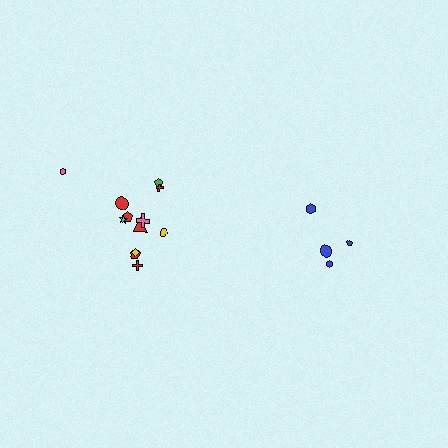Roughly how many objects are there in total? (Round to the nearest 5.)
Roughly 15 objects in total.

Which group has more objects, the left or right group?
The left group.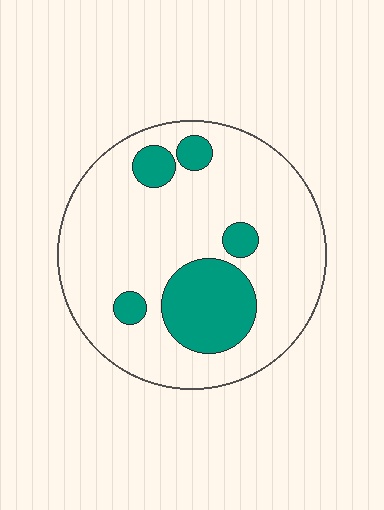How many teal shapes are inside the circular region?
5.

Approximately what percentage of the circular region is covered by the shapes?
Approximately 20%.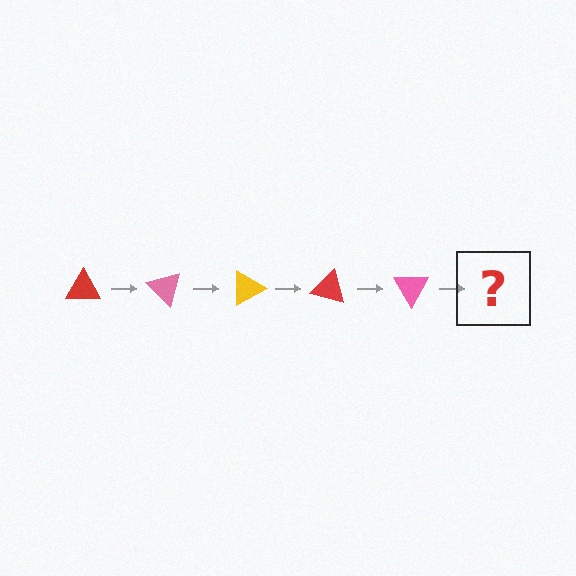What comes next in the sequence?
The next element should be a yellow triangle, rotated 225 degrees from the start.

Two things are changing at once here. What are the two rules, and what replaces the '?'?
The two rules are that it rotates 45 degrees each step and the color cycles through red, pink, and yellow. The '?' should be a yellow triangle, rotated 225 degrees from the start.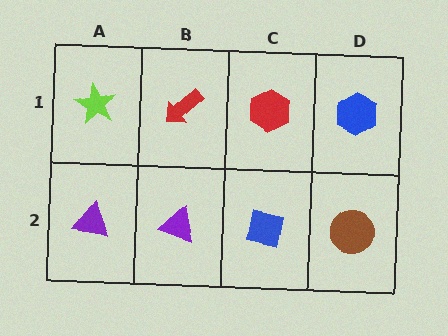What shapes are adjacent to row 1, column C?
A blue square (row 2, column C), a red arrow (row 1, column B), a blue hexagon (row 1, column D).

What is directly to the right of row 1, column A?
A red arrow.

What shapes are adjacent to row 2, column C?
A red hexagon (row 1, column C), a purple triangle (row 2, column B), a brown circle (row 2, column D).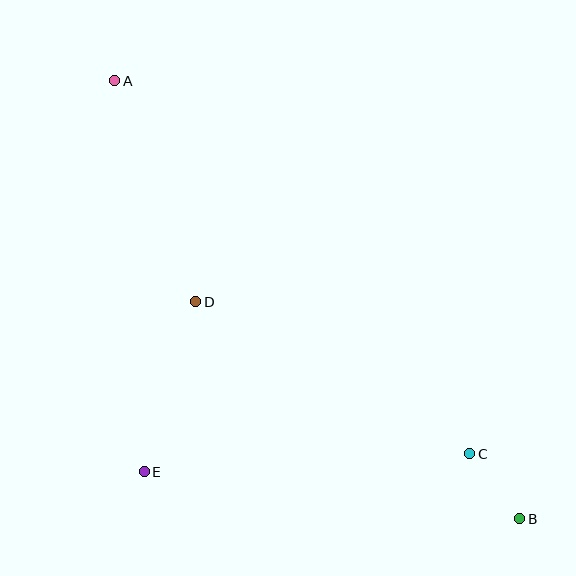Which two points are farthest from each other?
Points A and B are farthest from each other.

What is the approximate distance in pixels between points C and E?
The distance between C and E is approximately 326 pixels.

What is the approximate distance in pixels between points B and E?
The distance between B and E is approximately 379 pixels.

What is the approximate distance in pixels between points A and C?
The distance between A and C is approximately 515 pixels.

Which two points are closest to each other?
Points B and C are closest to each other.